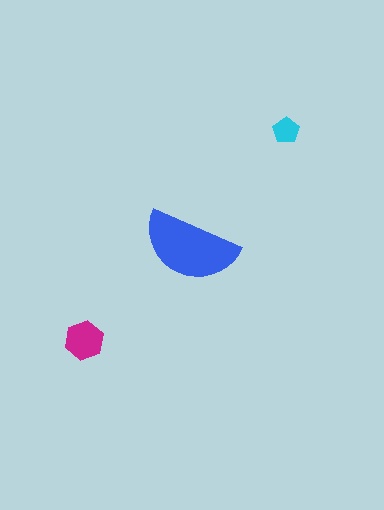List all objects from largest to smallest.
The blue semicircle, the magenta hexagon, the cyan pentagon.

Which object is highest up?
The cyan pentagon is topmost.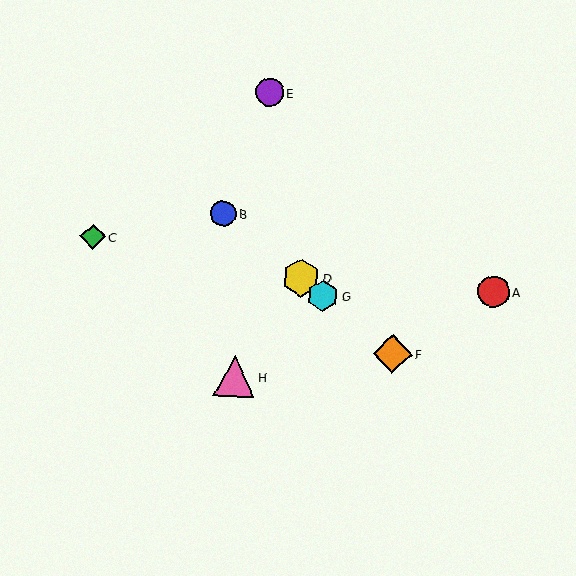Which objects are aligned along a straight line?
Objects B, D, F, G are aligned along a straight line.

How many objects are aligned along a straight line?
4 objects (B, D, F, G) are aligned along a straight line.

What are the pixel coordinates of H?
Object H is at (235, 376).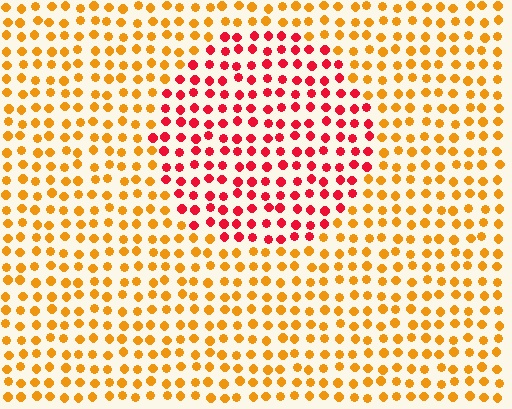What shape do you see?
I see a circle.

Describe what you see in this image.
The image is filled with small orange elements in a uniform arrangement. A circle-shaped region is visible where the elements are tinted to a slightly different hue, forming a subtle color boundary.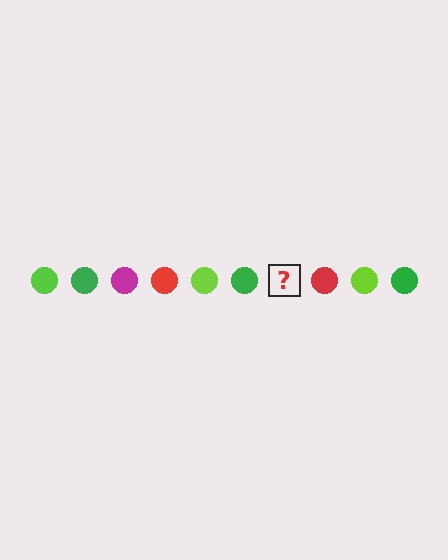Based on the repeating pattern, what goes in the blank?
The blank should be a magenta circle.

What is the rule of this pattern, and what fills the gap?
The rule is that the pattern cycles through lime, green, magenta, red circles. The gap should be filled with a magenta circle.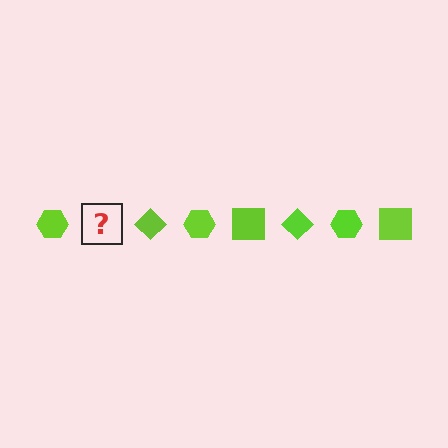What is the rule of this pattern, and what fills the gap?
The rule is that the pattern cycles through hexagon, square, diamond shapes in lime. The gap should be filled with a lime square.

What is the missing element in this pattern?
The missing element is a lime square.